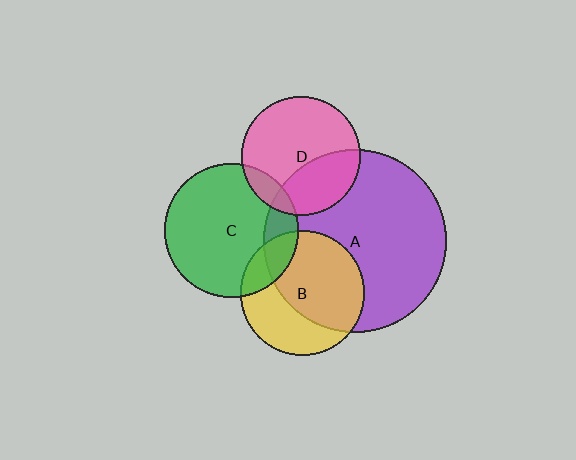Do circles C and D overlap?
Yes.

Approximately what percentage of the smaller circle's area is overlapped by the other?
Approximately 10%.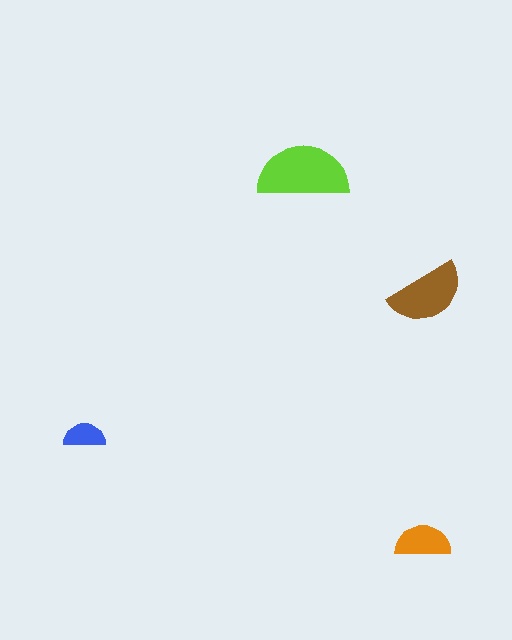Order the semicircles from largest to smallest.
the lime one, the brown one, the orange one, the blue one.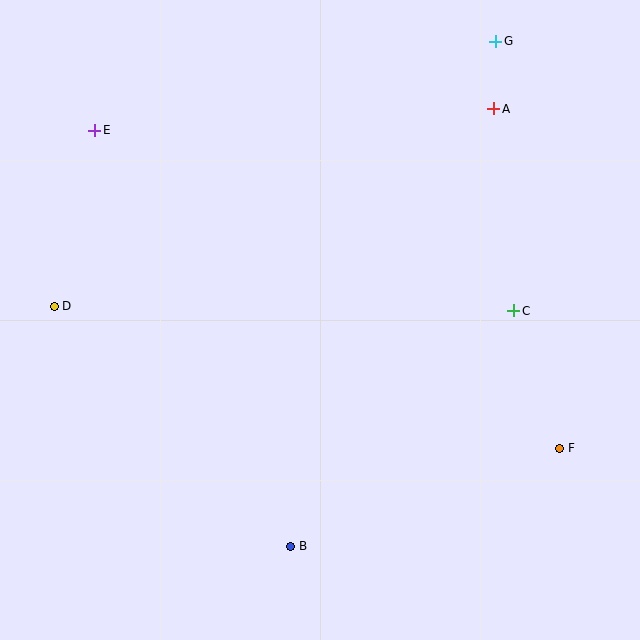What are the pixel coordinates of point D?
Point D is at (54, 306).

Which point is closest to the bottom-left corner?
Point B is closest to the bottom-left corner.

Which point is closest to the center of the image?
Point C at (514, 311) is closest to the center.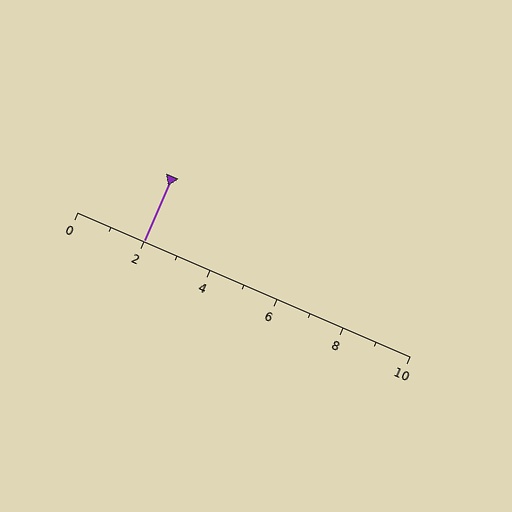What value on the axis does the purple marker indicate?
The marker indicates approximately 2.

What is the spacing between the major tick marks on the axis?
The major ticks are spaced 2 apart.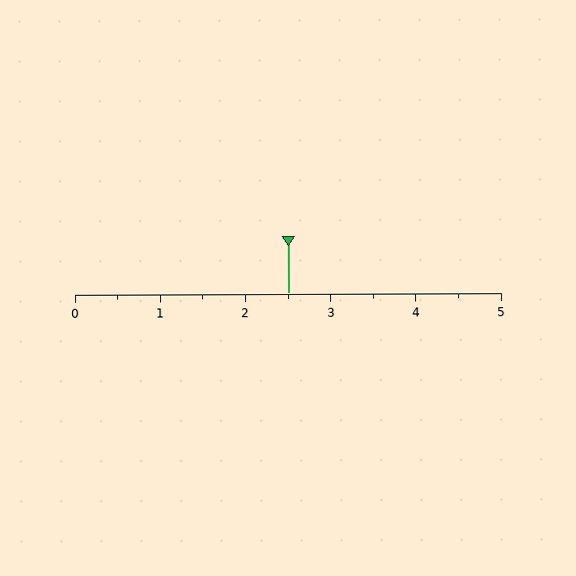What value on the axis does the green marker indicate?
The marker indicates approximately 2.5.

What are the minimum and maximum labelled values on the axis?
The axis runs from 0 to 5.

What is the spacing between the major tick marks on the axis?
The major ticks are spaced 1 apart.